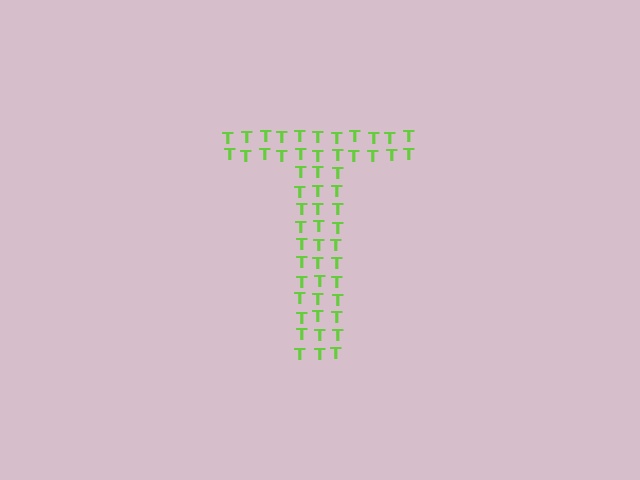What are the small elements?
The small elements are letter T's.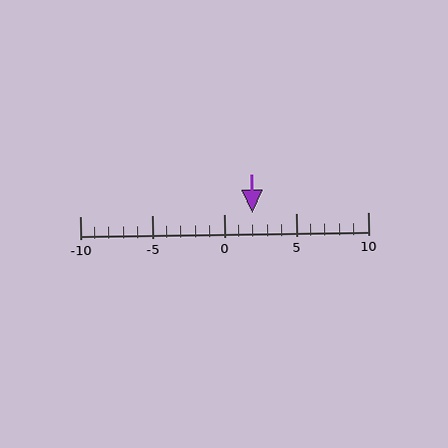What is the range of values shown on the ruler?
The ruler shows values from -10 to 10.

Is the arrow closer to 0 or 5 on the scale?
The arrow is closer to 0.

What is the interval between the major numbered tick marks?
The major tick marks are spaced 5 units apart.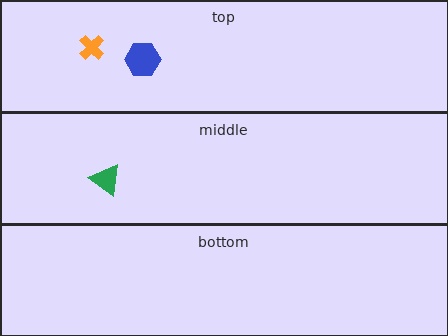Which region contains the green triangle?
The middle region.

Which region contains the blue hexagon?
The top region.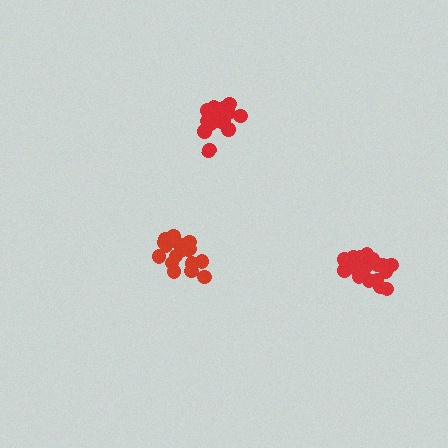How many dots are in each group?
Group 1: 18 dots, Group 2: 20 dots, Group 3: 21 dots (59 total).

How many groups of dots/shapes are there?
There are 3 groups.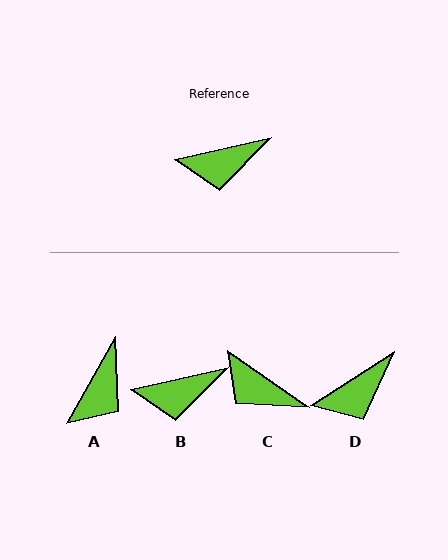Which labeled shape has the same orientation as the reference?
B.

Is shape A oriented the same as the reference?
No, it is off by about 48 degrees.